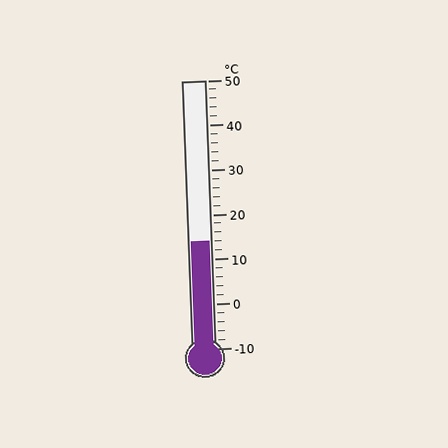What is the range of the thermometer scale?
The thermometer scale ranges from -10°C to 50°C.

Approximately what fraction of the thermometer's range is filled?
The thermometer is filled to approximately 40% of its range.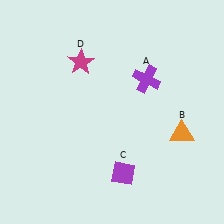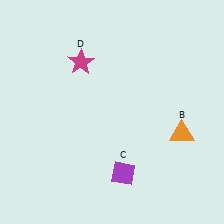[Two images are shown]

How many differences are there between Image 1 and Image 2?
There is 1 difference between the two images.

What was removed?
The purple cross (A) was removed in Image 2.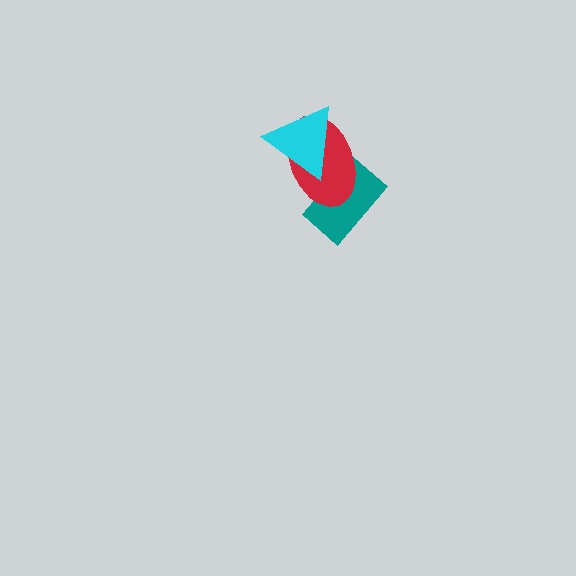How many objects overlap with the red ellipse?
2 objects overlap with the red ellipse.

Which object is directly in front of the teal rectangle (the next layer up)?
The red ellipse is directly in front of the teal rectangle.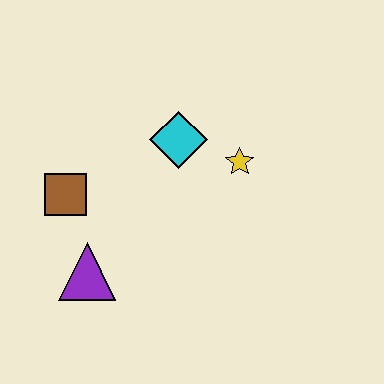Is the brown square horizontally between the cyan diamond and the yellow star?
No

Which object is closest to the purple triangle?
The brown square is closest to the purple triangle.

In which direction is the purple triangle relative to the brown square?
The purple triangle is below the brown square.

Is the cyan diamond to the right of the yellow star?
No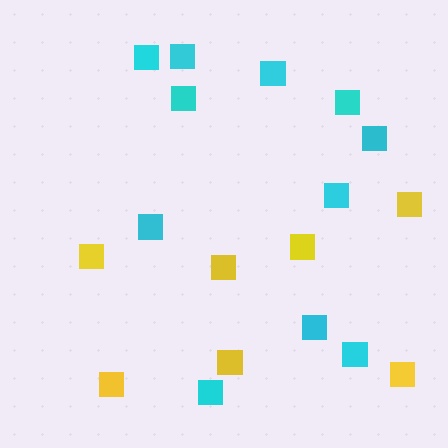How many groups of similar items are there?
There are 2 groups: one group of yellow squares (7) and one group of cyan squares (11).